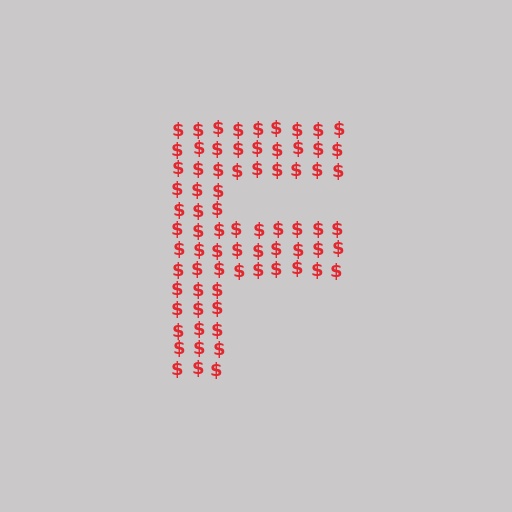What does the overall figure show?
The overall figure shows the letter F.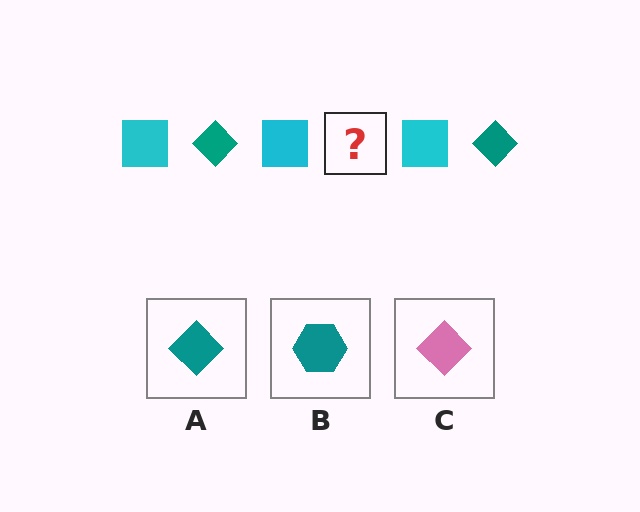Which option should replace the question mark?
Option A.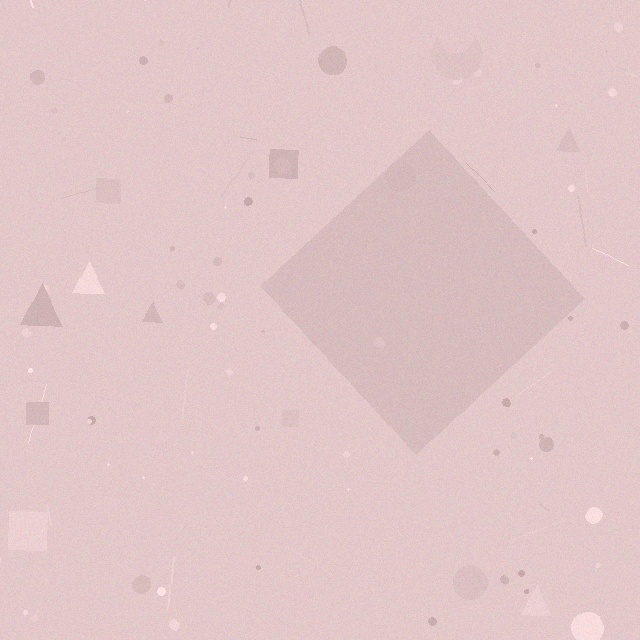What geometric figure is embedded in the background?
A diamond is embedded in the background.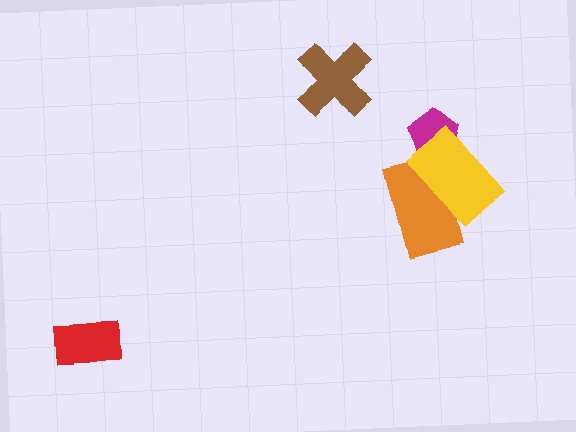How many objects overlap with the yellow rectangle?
2 objects overlap with the yellow rectangle.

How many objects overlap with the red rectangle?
0 objects overlap with the red rectangle.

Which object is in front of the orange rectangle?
The yellow rectangle is in front of the orange rectangle.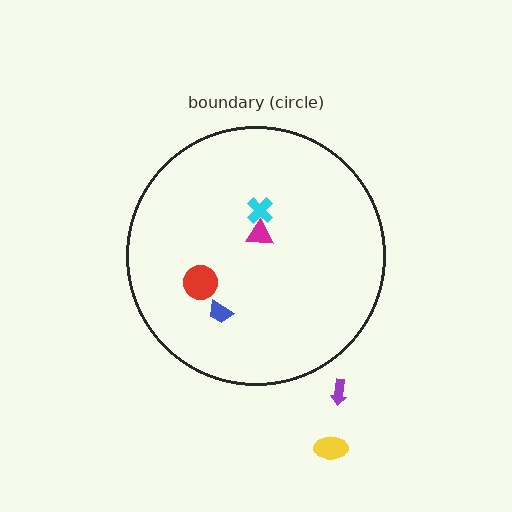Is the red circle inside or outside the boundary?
Inside.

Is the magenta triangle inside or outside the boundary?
Inside.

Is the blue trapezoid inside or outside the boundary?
Inside.